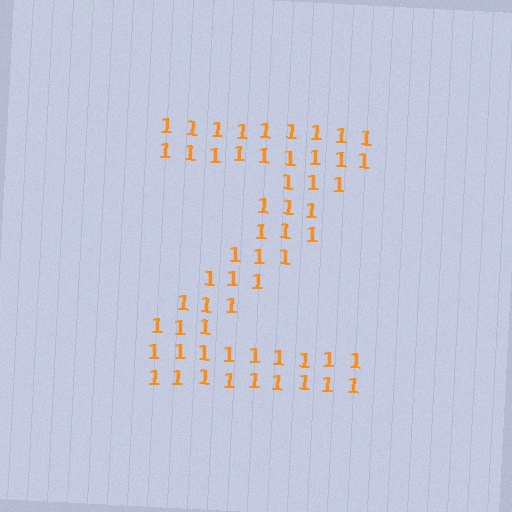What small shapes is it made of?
It is made of small digit 1's.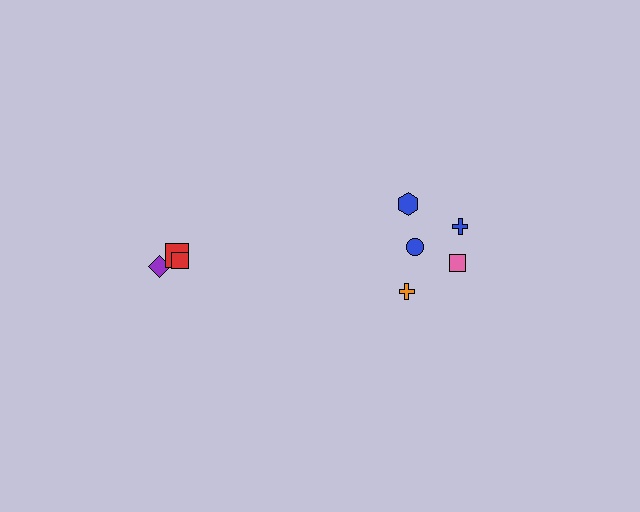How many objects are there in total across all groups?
There are 8 objects.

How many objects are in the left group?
There are 3 objects.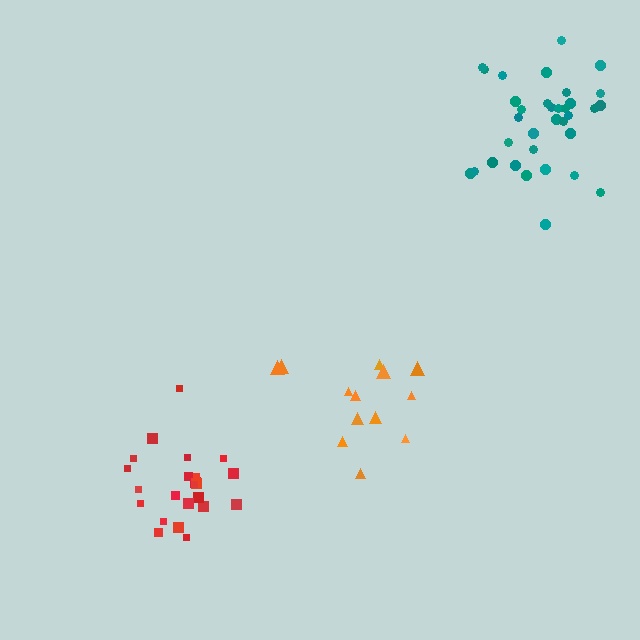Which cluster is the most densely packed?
Red.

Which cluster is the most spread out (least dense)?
Orange.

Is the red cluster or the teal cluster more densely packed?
Red.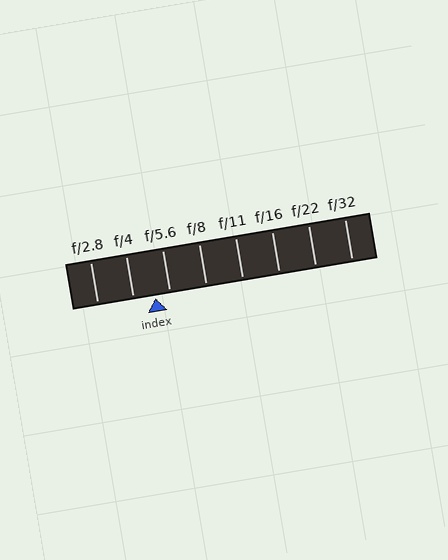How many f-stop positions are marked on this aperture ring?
There are 8 f-stop positions marked.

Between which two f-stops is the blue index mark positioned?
The index mark is between f/4 and f/5.6.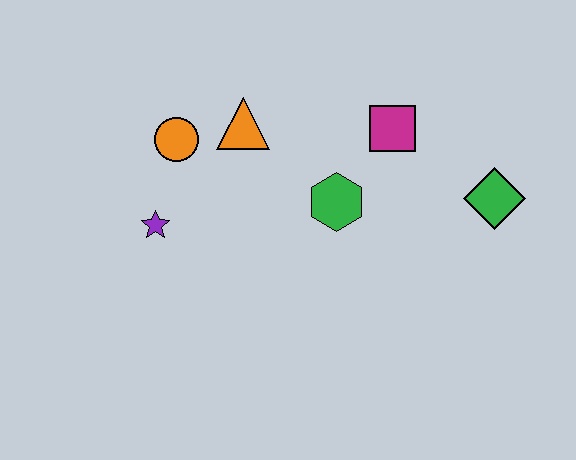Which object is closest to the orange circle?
The orange triangle is closest to the orange circle.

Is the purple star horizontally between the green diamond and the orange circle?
No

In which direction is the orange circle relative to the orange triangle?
The orange circle is to the left of the orange triangle.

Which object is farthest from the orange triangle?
The green diamond is farthest from the orange triangle.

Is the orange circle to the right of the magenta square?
No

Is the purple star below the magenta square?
Yes